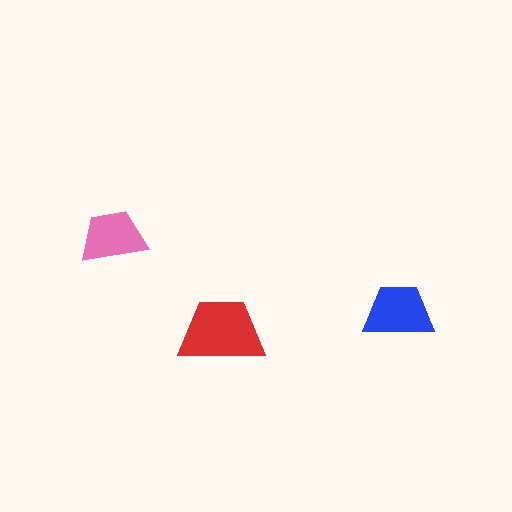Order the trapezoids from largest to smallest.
the red one, the blue one, the pink one.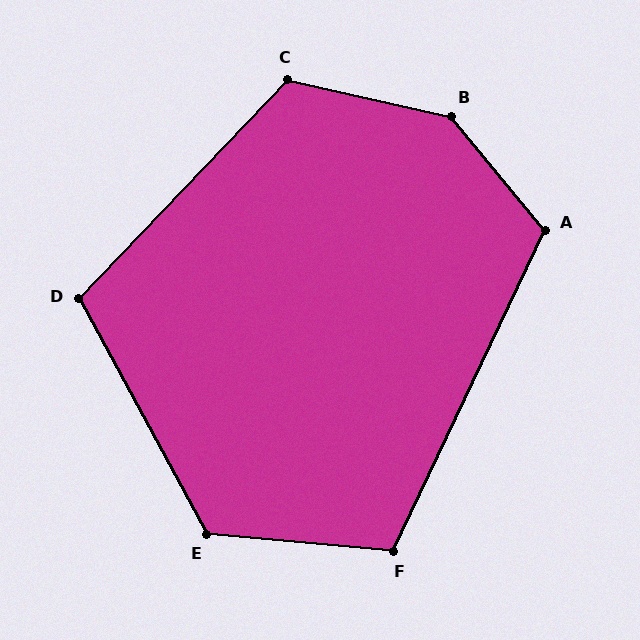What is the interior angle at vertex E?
Approximately 124 degrees (obtuse).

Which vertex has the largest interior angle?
B, at approximately 142 degrees.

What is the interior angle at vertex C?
Approximately 121 degrees (obtuse).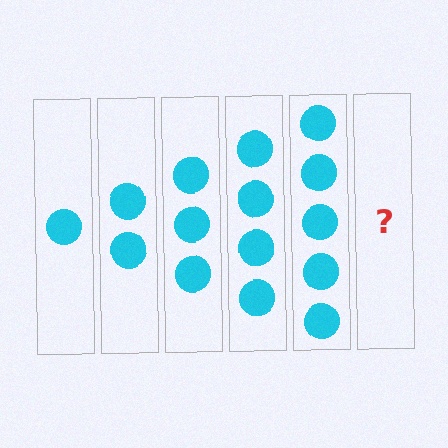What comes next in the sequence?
The next element should be 6 circles.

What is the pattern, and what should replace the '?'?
The pattern is that each step adds one more circle. The '?' should be 6 circles.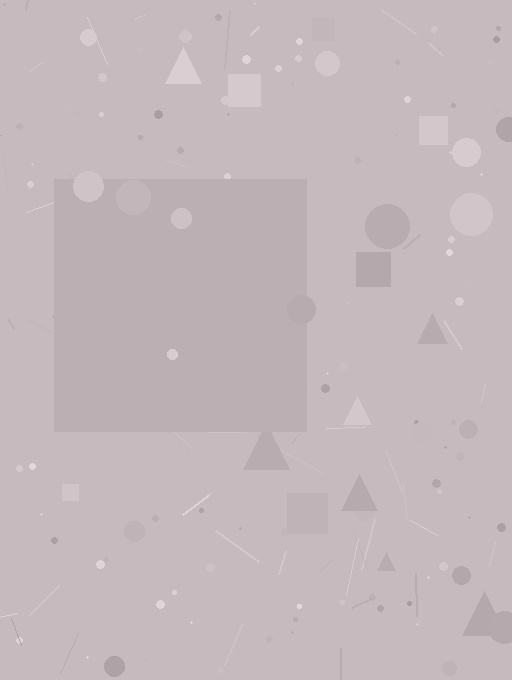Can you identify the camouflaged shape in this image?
The camouflaged shape is a square.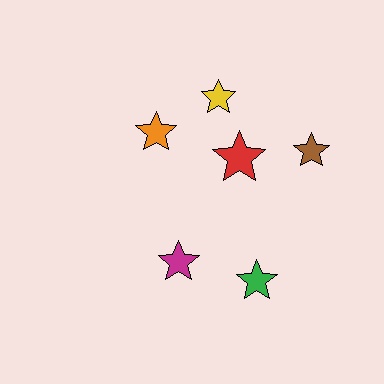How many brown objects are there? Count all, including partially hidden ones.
There is 1 brown object.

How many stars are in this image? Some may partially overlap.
There are 6 stars.